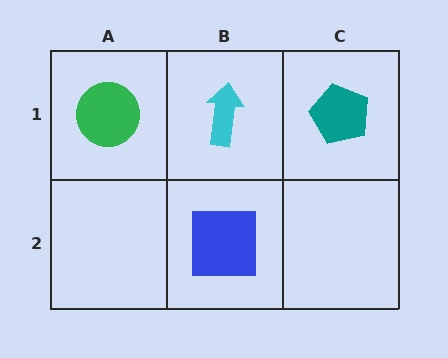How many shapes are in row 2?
1 shape.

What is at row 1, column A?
A green circle.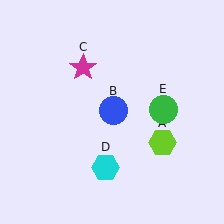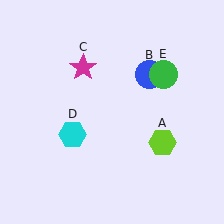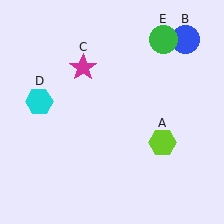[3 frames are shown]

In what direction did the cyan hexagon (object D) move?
The cyan hexagon (object D) moved up and to the left.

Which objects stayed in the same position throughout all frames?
Lime hexagon (object A) and magenta star (object C) remained stationary.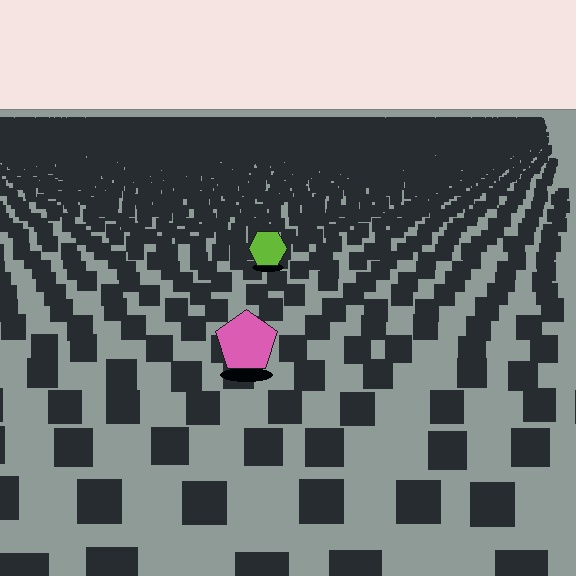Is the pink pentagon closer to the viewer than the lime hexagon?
Yes. The pink pentagon is closer — you can tell from the texture gradient: the ground texture is coarser near it.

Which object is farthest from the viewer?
The lime hexagon is farthest from the viewer. It appears smaller and the ground texture around it is denser.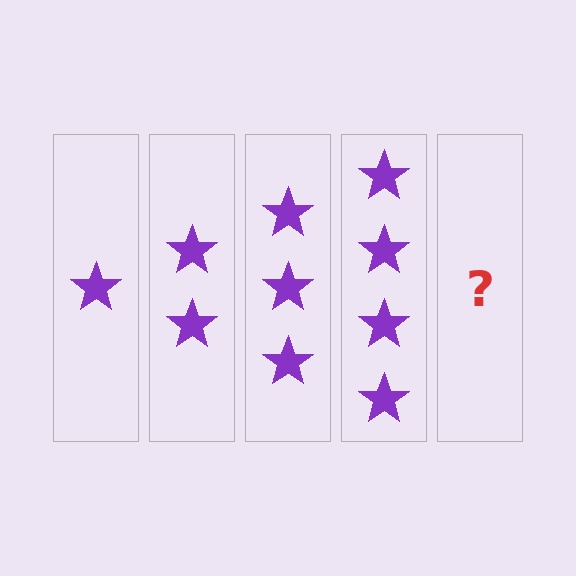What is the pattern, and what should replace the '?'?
The pattern is that each step adds one more star. The '?' should be 5 stars.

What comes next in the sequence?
The next element should be 5 stars.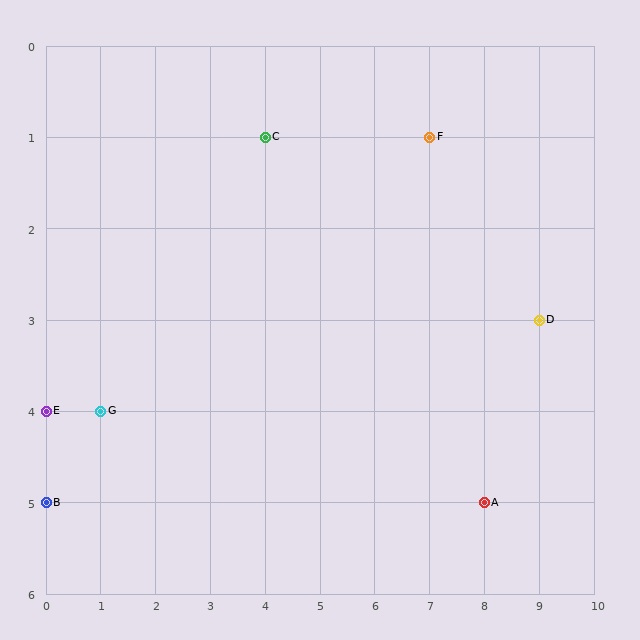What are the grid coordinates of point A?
Point A is at grid coordinates (8, 5).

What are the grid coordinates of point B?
Point B is at grid coordinates (0, 5).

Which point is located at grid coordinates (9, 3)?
Point D is at (9, 3).